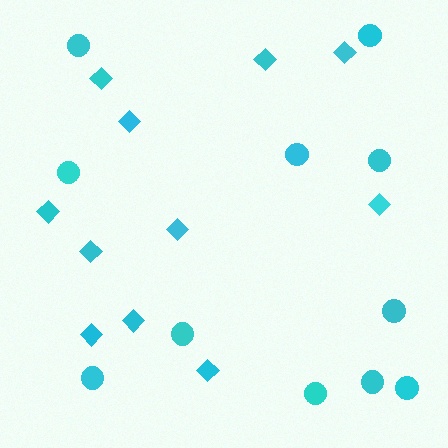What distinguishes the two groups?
There are 2 groups: one group of diamonds (11) and one group of circles (11).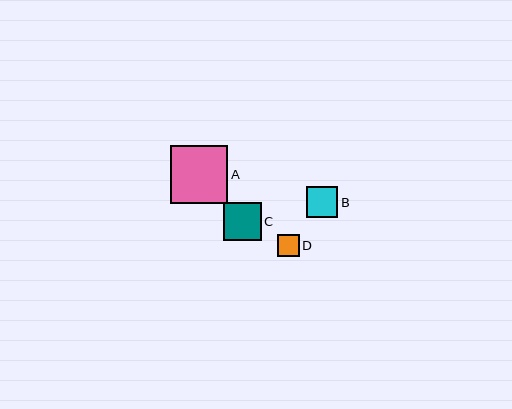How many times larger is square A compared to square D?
Square A is approximately 2.6 times the size of square D.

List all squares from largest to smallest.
From largest to smallest: A, C, B, D.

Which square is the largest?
Square A is the largest with a size of approximately 58 pixels.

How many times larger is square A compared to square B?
Square A is approximately 1.9 times the size of square B.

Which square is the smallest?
Square D is the smallest with a size of approximately 22 pixels.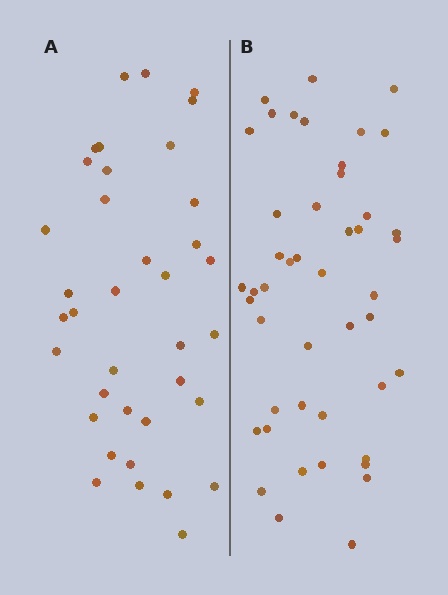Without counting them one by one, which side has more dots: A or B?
Region B (the right region) has more dots.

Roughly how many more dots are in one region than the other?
Region B has roughly 8 or so more dots than region A.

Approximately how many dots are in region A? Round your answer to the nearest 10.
About 40 dots. (The exact count is 37, which rounds to 40.)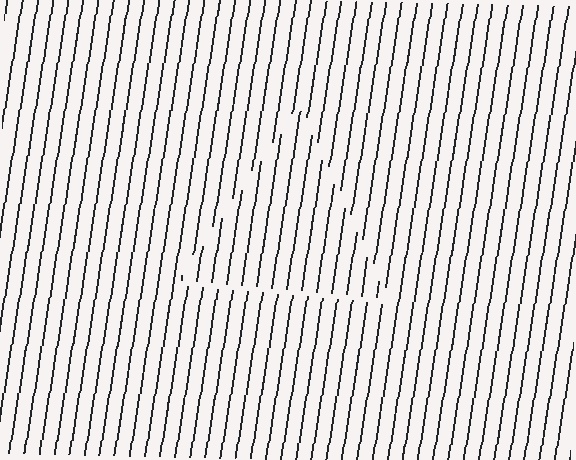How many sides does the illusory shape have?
3 sides — the line-ends trace a triangle.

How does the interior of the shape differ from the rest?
The interior of the shape contains the same grating, shifted by half a period — the contour is defined by the phase discontinuity where line-ends from the inner and outer gratings abut.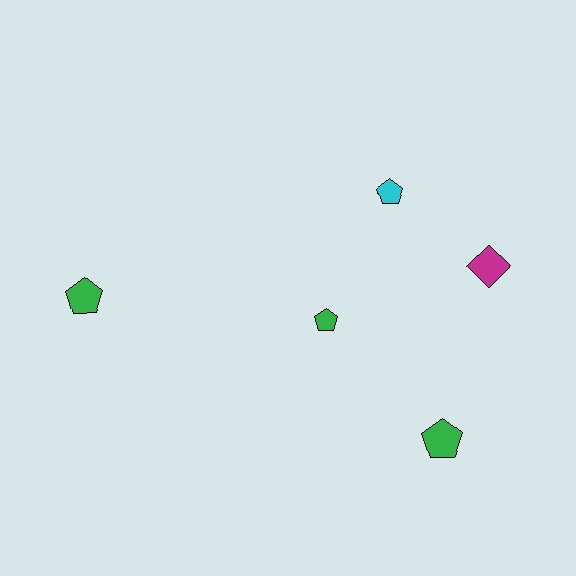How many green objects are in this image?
There are 3 green objects.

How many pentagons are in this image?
There are 4 pentagons.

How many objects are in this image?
There are 5 objects.